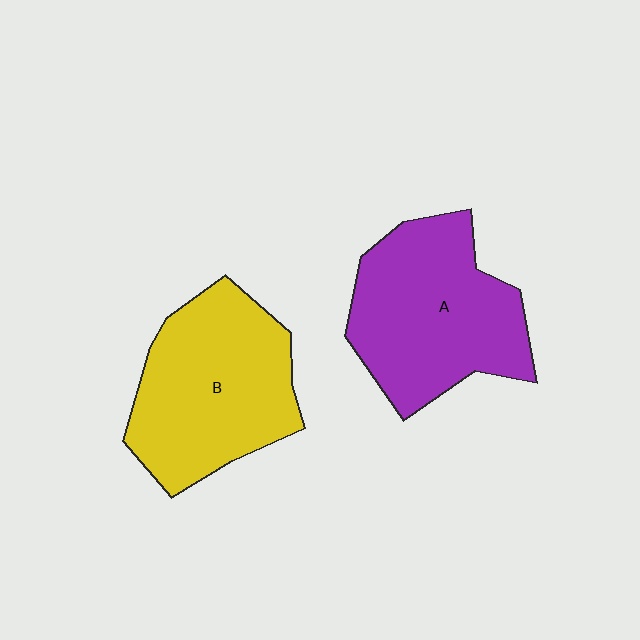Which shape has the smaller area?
Shape B (yellow).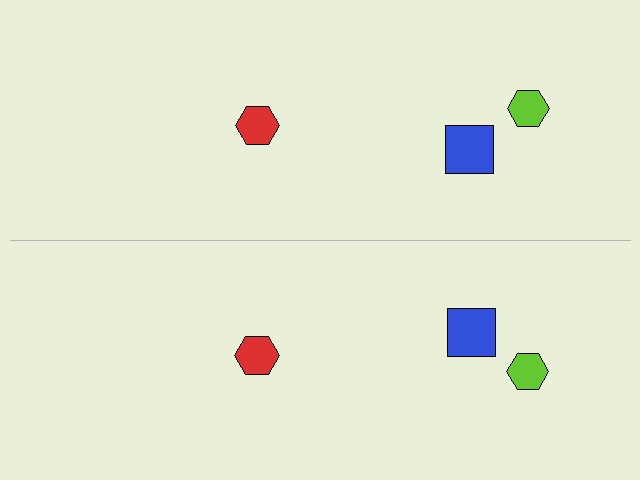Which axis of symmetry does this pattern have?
The pattern has a horizontal axis of symmetry running through the center of the image.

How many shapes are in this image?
There are 6 shapes in this image.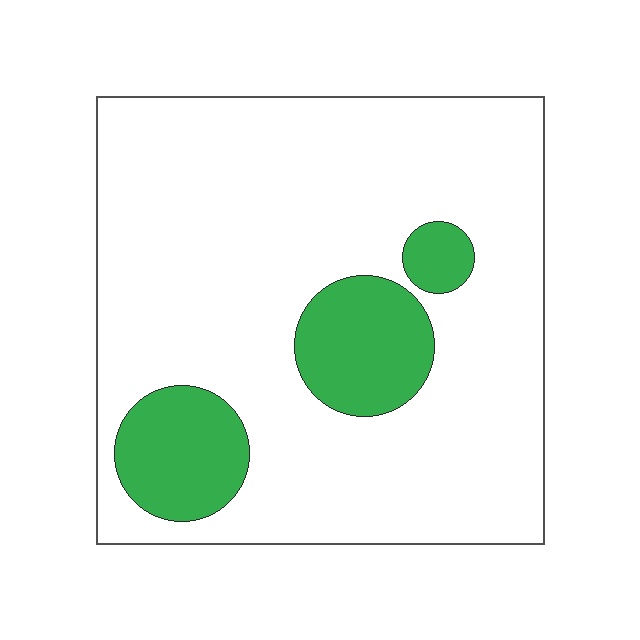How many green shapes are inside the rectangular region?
3.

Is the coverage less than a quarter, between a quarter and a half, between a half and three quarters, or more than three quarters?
Less than a quarter.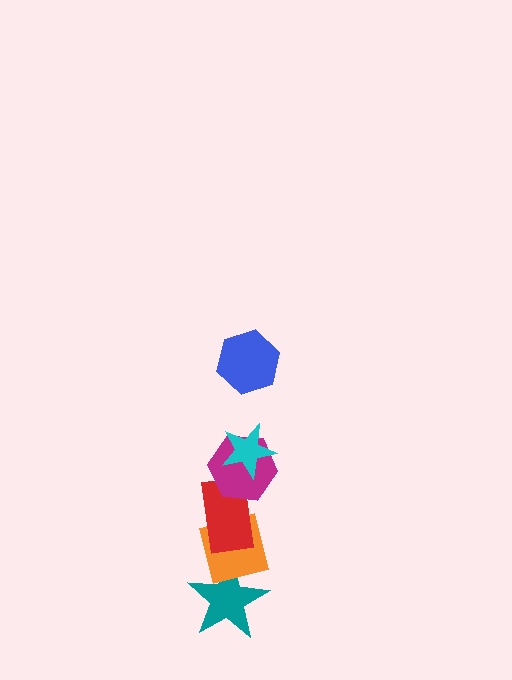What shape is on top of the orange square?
The red rectangle is on top of the orange square.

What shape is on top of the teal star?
The orange square is on top of the teal star.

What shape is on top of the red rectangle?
The magenta hexagon is on top of the red rectangle.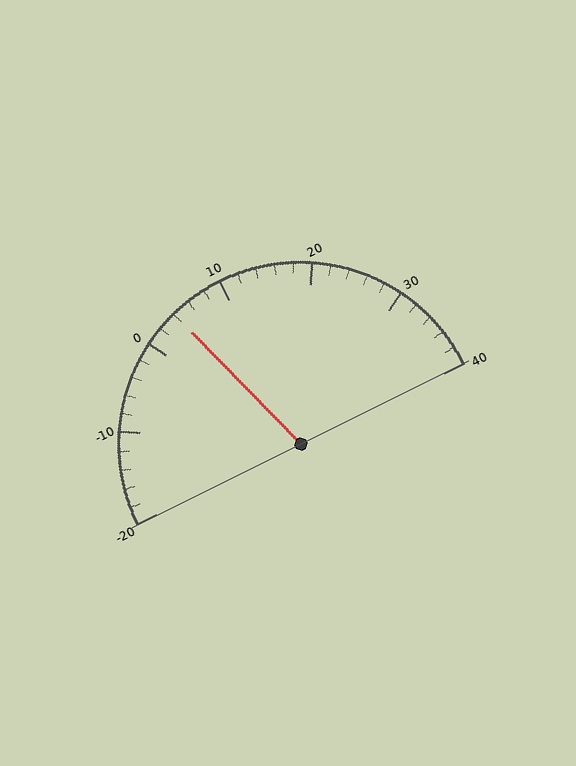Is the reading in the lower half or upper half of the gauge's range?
The reading is in the lower half of the range (-20 to 40).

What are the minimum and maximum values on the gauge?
The gauge ranges from -20 to 40.